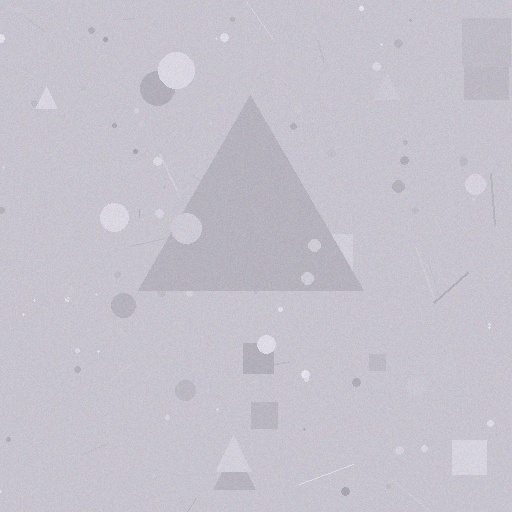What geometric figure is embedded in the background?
A triangle is embedded in the background.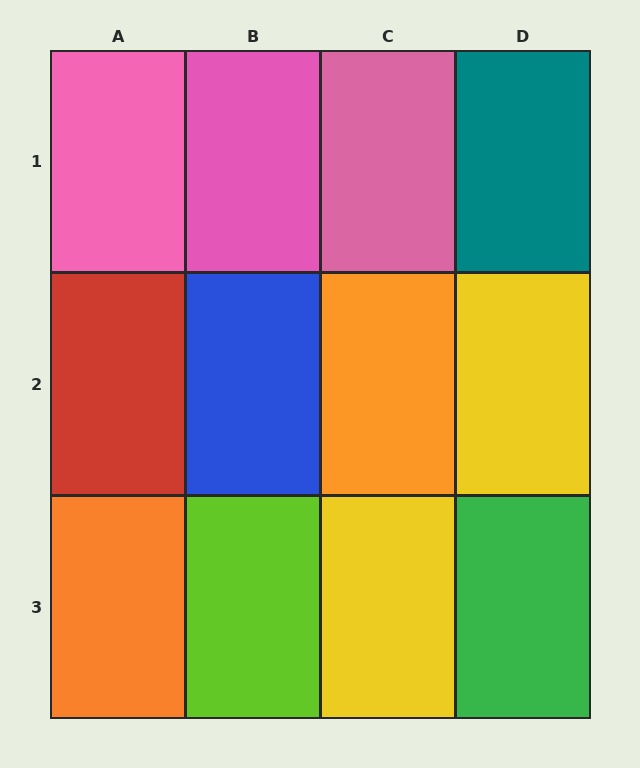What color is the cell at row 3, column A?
Orange.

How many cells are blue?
1 cell is blue.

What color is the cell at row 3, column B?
Lime.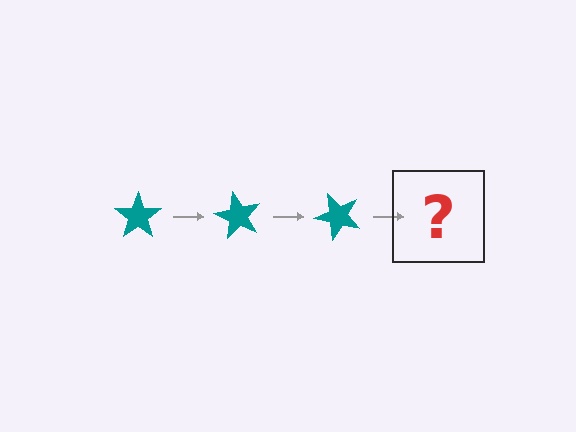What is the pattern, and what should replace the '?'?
The pattern is that the star rotates 60 degrees each step. The '?' should be a teal star rotated 180 degrees.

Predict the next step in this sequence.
The next step is a teal star rotated 180 degrees.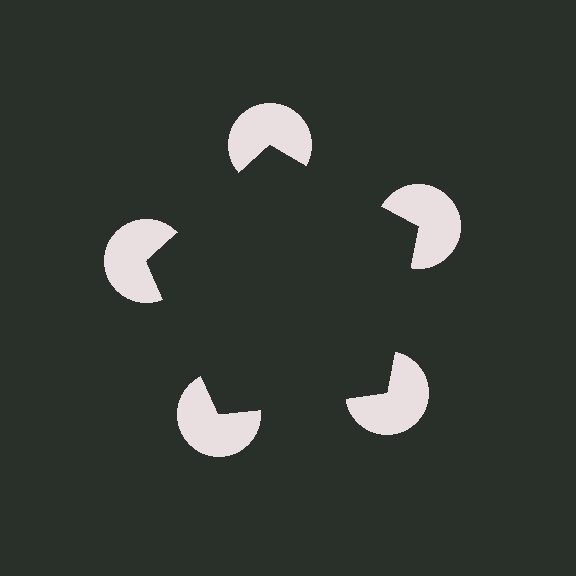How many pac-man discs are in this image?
There are 5 — one at each vertex of the illusory pentagon.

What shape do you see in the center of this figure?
An illusory pentagon — its edges are inferred from the aligned wedge cuts in the pac-man discs, not physically drawn.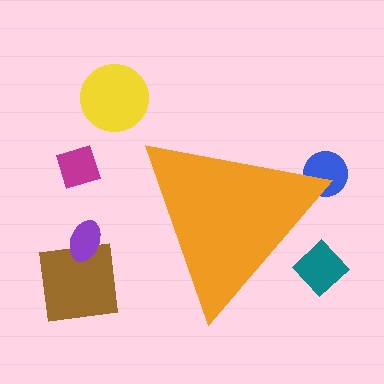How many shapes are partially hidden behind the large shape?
2 shapes are partially hidden.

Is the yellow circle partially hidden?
No, the yellow circle is fully visible.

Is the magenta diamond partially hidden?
No, the magenta diamond is fully visible.